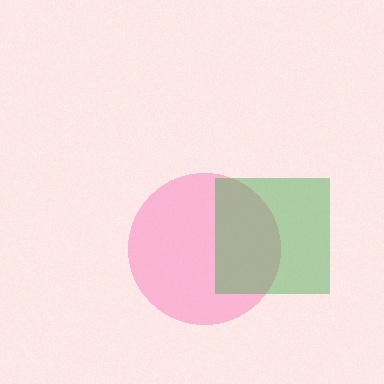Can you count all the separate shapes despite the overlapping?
Yes, there are 2 separate shapes.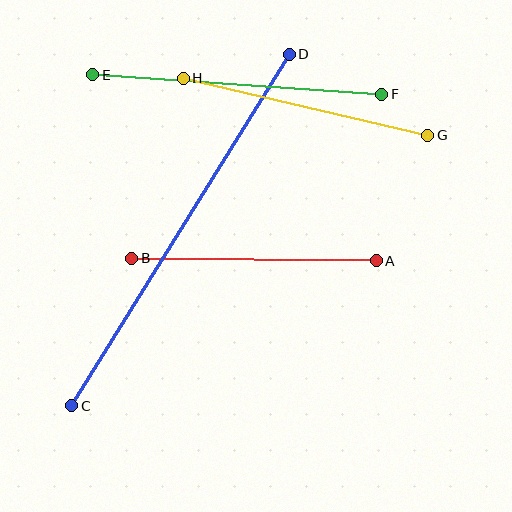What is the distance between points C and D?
The distance is approximately 413 pixels.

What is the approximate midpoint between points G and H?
The midpoint is at approximately (305, 107) pixels.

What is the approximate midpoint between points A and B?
The midpoint is at approximately (254, 260) pixels.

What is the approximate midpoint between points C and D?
The midpoint is at approximately (180, 230) pixels.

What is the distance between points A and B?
The distance is approximately 245 pixels.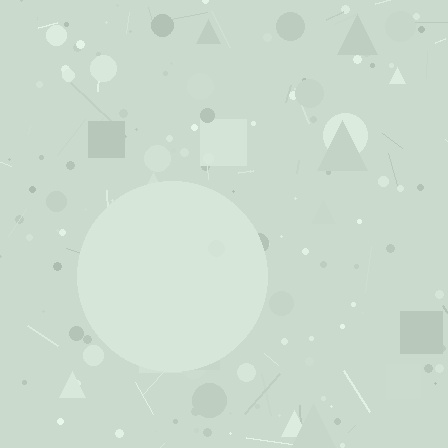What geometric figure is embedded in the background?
A circle is embedded in the background.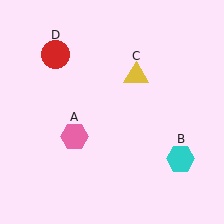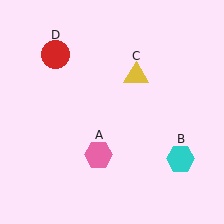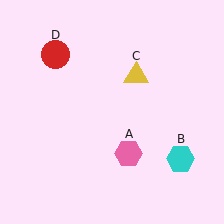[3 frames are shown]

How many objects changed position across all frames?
1 object changed position: pink hexagon (object A).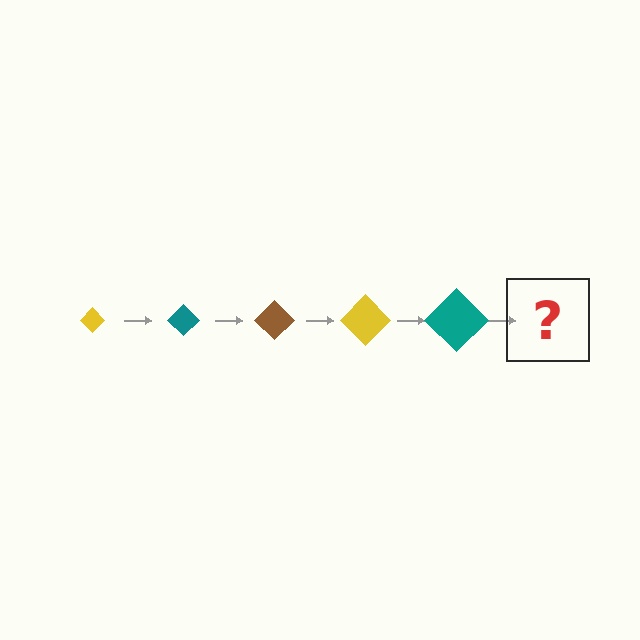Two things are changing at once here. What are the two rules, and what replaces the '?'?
The two rules are that the diamond grows larger each step and the color cycles through yellow, teal, and brown. The '?' should be a brown diamond, larger than the previous one.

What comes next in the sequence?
The next element should be a brown diamond, larger than the previous one.